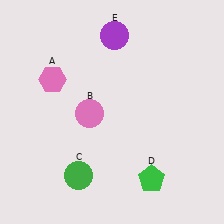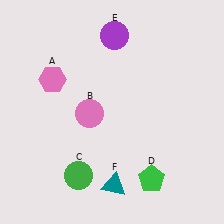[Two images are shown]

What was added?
A teal triangle (F) was added in Image 2.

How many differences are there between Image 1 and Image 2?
There is 1 difference between the two images.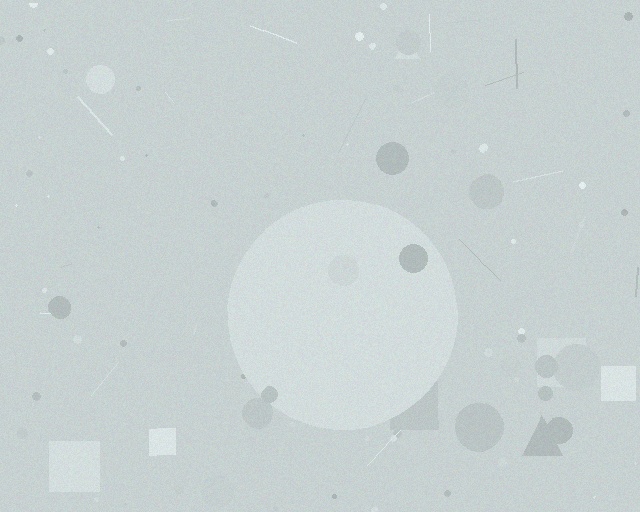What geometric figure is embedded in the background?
A circle is embedded in the background.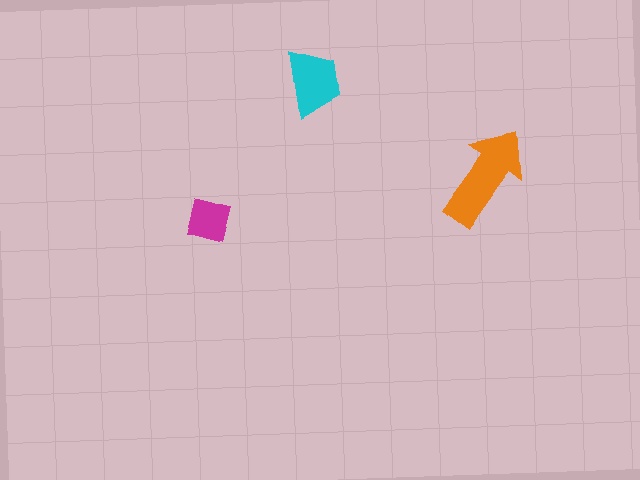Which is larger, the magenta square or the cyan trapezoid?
The cyan trapezoid.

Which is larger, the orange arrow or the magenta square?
The orange arrow.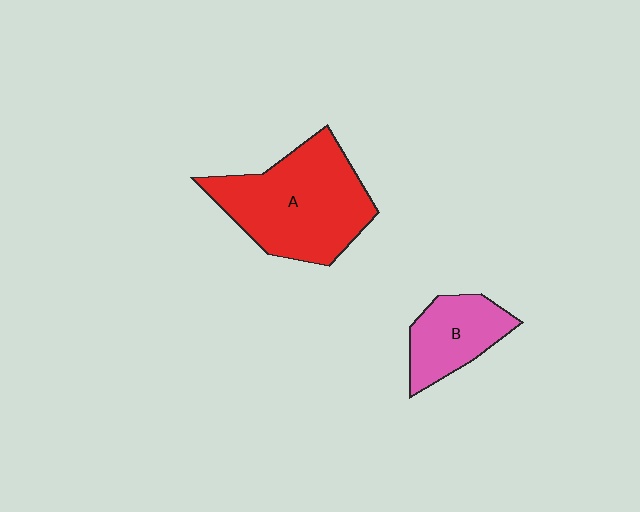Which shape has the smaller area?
Shape B (pink).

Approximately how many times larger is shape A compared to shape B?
Approximately 2.0 times.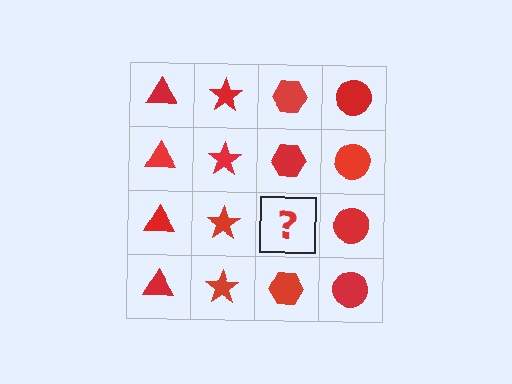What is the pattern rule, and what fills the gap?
The rule is that each column has a consistent shape. The gap should be filled with a red hexagon.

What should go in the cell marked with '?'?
The missing cell should contain a red hexagon.